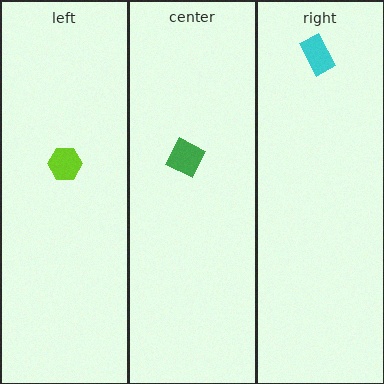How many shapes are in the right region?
1.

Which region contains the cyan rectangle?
The right region.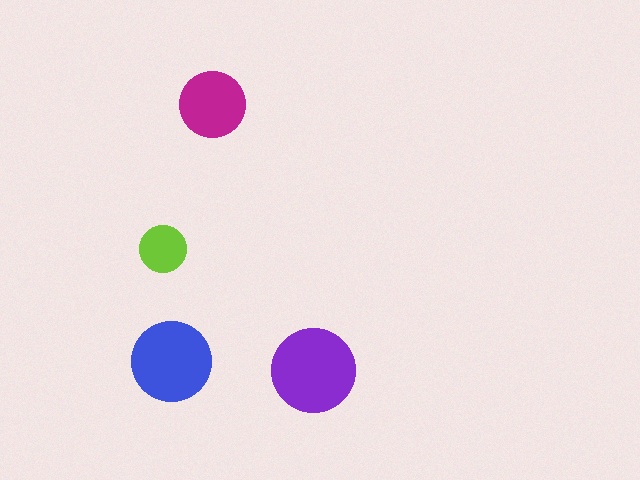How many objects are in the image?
There are 4 objects in the image.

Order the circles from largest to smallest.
the purple one, the blue one, the magenta one, the lime one.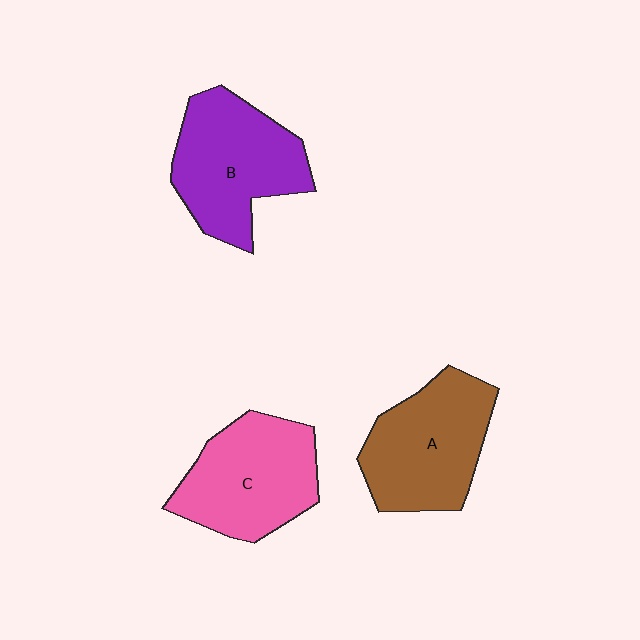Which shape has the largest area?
Shape B (purple).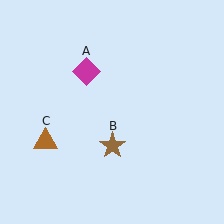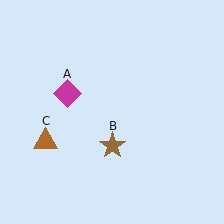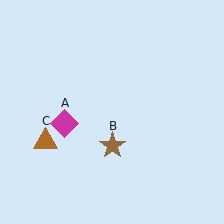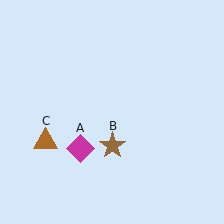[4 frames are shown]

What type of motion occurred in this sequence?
The magenta diamond (object A) rotated counterclockwise around the center of the scene.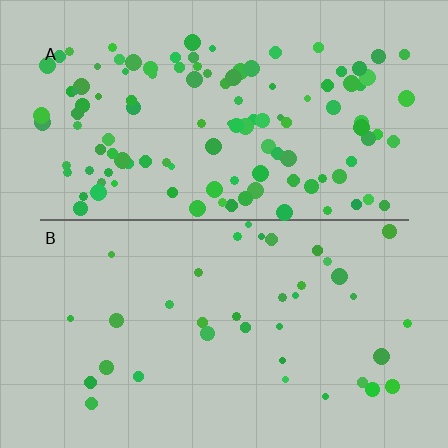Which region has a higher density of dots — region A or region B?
A (the top).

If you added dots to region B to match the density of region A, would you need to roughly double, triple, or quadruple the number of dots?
Approximately triple.